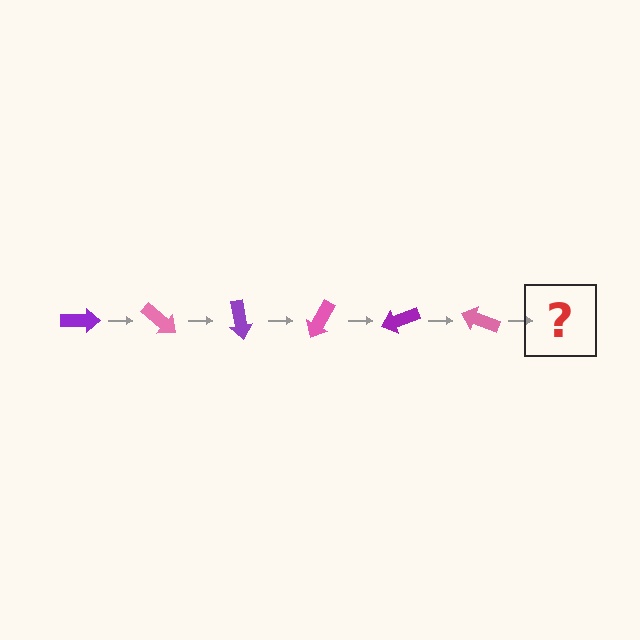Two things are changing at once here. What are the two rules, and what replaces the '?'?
The two rules are that it rotates 40 degrees each step and the color cycles through purple and pink. The '?' should be a purple arrow, rotated 240 degrees from the start.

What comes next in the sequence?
The next element should be a purple arrow, rotated 240 degrees from the start.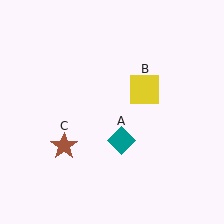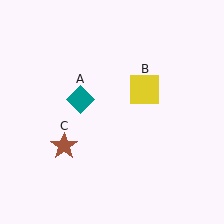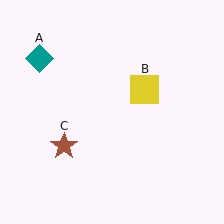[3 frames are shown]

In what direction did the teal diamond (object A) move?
The teal diamond (object A) moved up and to the left.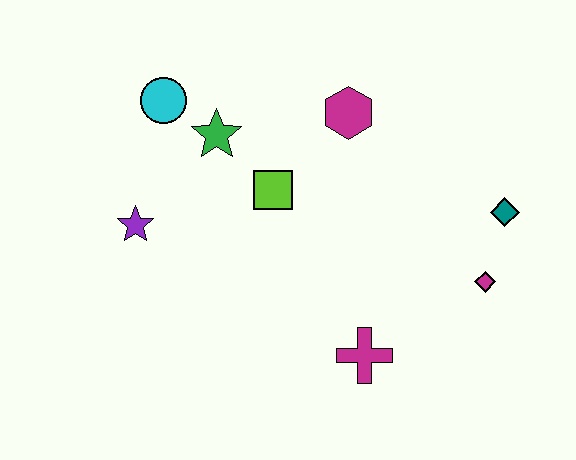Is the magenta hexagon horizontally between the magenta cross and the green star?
Yes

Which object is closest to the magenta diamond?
The teal diamond is closest to the magenta diamond.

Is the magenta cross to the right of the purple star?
Yes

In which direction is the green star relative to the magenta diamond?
The green star is to the left of the magenta diamond.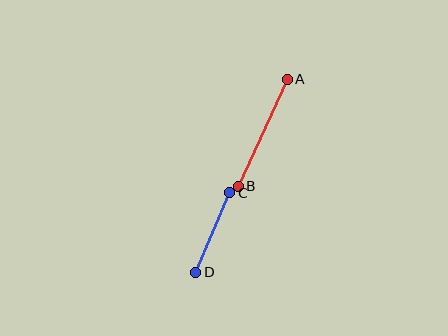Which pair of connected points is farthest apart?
Points A and B are farthest apart.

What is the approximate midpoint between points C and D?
The midpoint is at approximately (213, 232) pixels.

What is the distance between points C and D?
The distance is approximately 87 pixels.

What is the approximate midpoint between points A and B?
The midpoint is at approximately (263, 133) pixels.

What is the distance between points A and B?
The distance is approximately 117 pixels.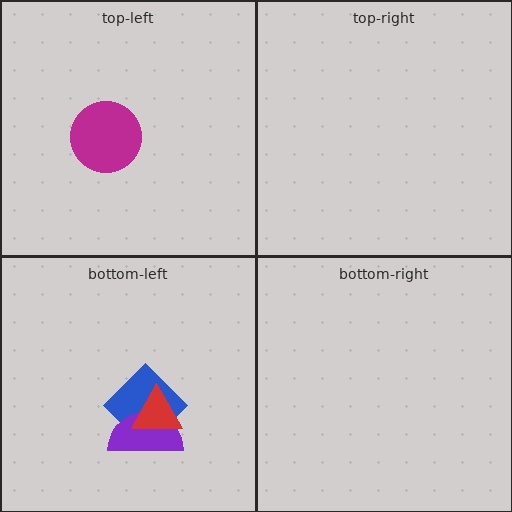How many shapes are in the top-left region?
1.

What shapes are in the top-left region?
The magenta circle.